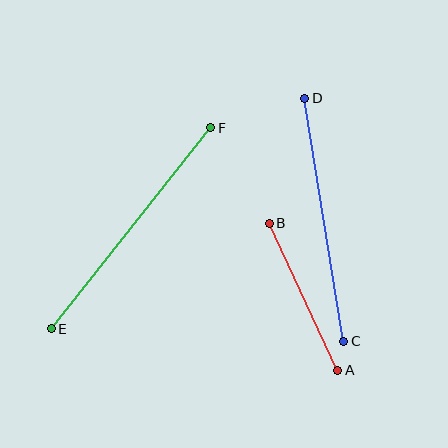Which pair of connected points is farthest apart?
Points E and F are farthest apart.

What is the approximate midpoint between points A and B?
The midpoint is at approximately (304, 297) pixels.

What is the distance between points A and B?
The distance is approximately 163 pixels.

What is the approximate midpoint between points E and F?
The midpoint is at approximately (131, 228) pixels.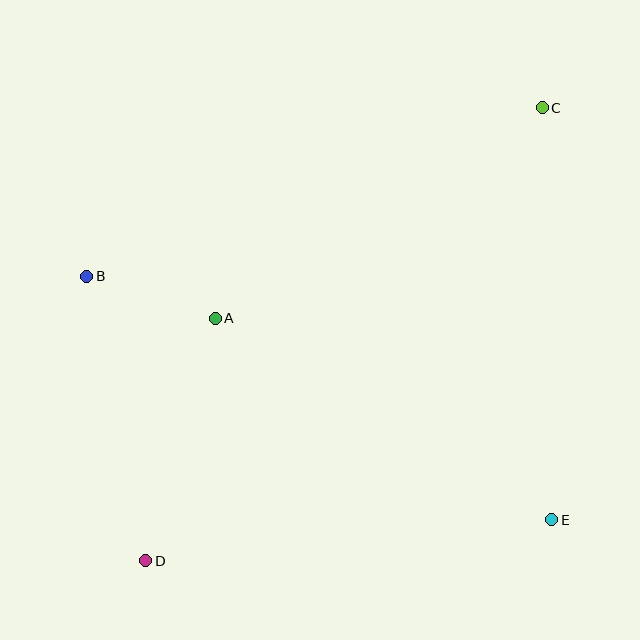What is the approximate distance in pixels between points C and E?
The distance between C and E is approximately 412 pixels.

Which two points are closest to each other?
Points A and B are closest to each other.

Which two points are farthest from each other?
Points C and D are farthest from each other.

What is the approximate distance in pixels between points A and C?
The distance between A and C is approximately 389 pixels.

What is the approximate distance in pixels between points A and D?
The distance between A and D is approximately 253 pixels.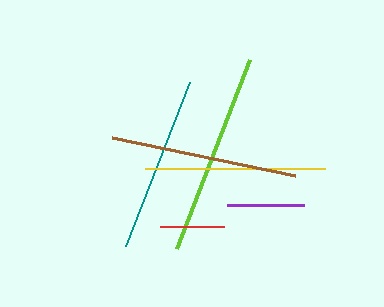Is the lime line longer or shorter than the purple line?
The lime line is longer than the purple line.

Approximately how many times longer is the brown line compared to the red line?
The brown line is approximately 2.9 times the length of the red line.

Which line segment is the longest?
The lime line is the longest at approximately 203 pixels.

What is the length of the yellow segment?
The yellow segment is approximately 180 pixels long.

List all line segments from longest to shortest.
From longest to shortest: lime, brown, yellow, teal, purple, red.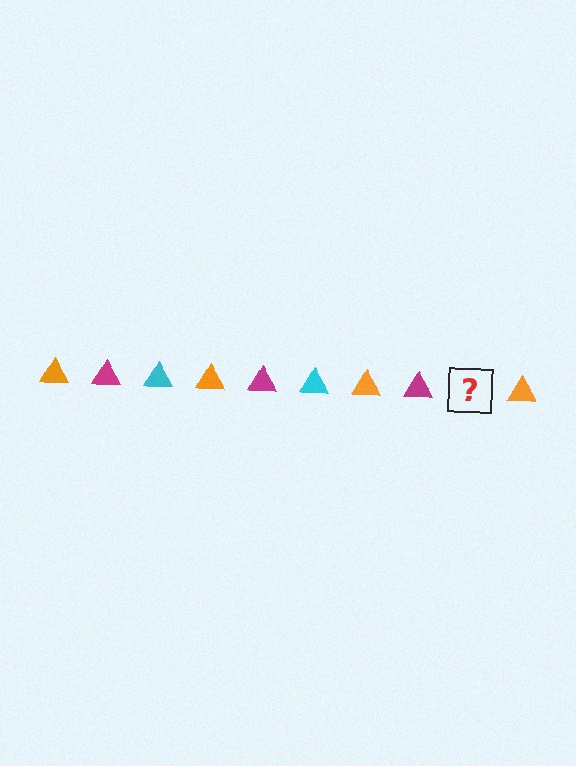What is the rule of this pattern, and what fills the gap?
The rule is that the pattern cycles through orange, magenta, cyan triangles. The gap should be filled with a cyan triangle.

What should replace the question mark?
The question mark should be replaced with a cyan triangle.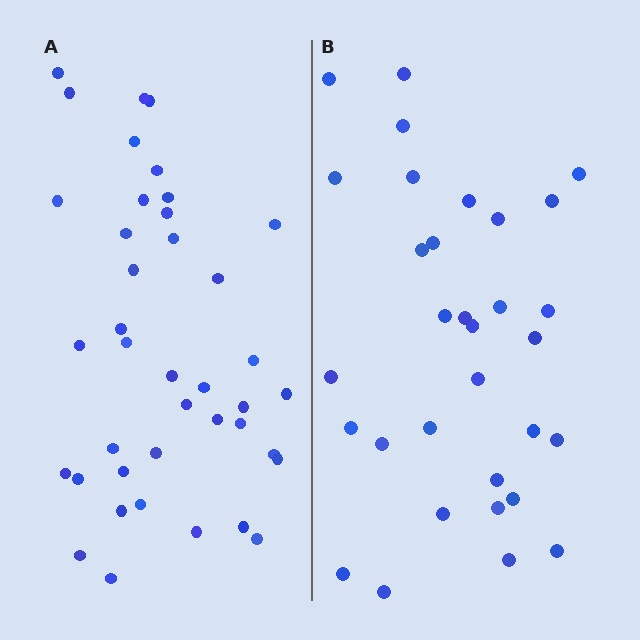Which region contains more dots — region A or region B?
Region A (the left region) has more dots.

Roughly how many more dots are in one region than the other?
Region A has roughly 8 or so more dots than region B.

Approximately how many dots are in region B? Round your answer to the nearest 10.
About 30 dots. (The exact count is 32, which rounds to 30.)